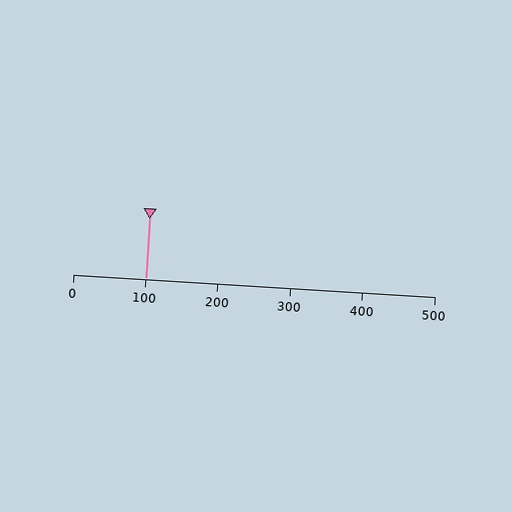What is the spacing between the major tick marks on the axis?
The major ticks are spaced 100 apart.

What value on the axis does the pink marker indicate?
The marker indicates approximately 100.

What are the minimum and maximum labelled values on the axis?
The axis runs from 0 to 500.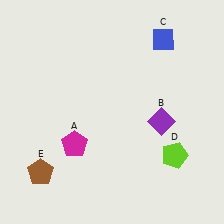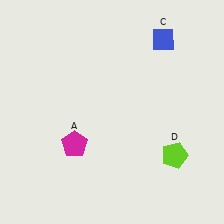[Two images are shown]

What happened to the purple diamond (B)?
The purple diamond (B) was removed in Image 2. It was in the bottom-right area of Image 1.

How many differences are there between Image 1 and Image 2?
There are 2 differences between the two images.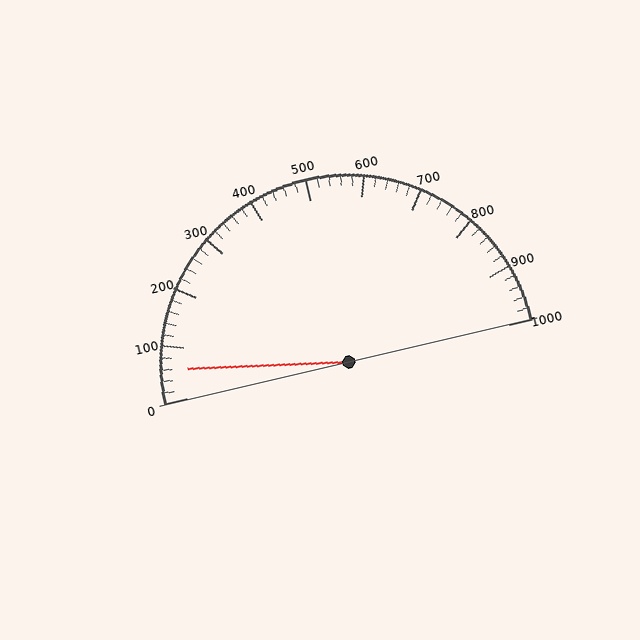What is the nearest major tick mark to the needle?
The nearest major tick mark is 100.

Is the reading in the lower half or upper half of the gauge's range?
The reading is in the lower half of the range (0 to 1000).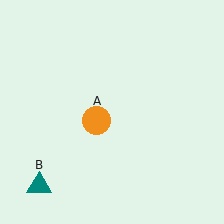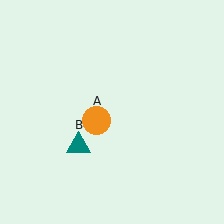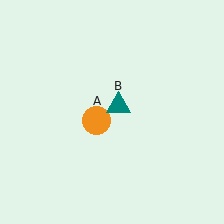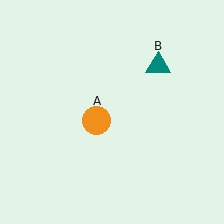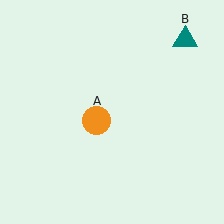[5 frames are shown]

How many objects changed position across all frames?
1 object changed position: teal triangle (object B).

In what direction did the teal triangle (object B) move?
The teal triangle (object B) moved up and to the right.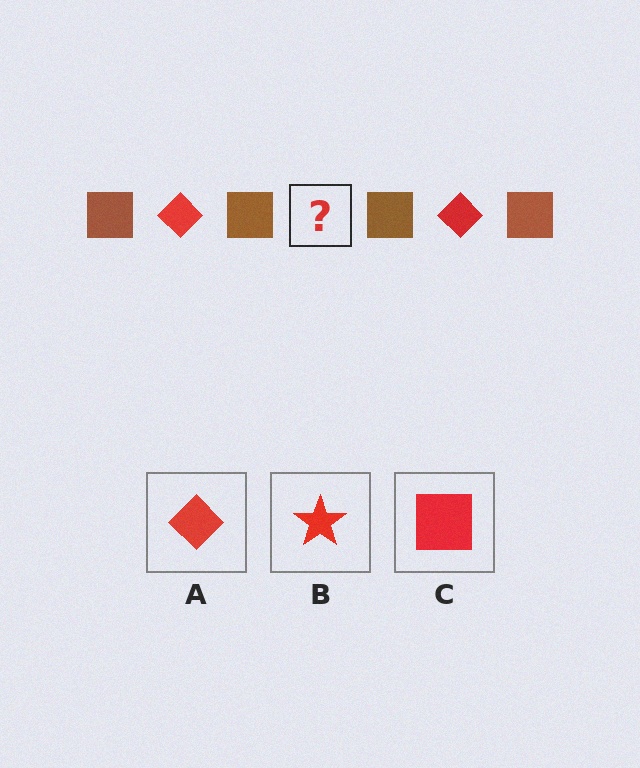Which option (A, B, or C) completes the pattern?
A.